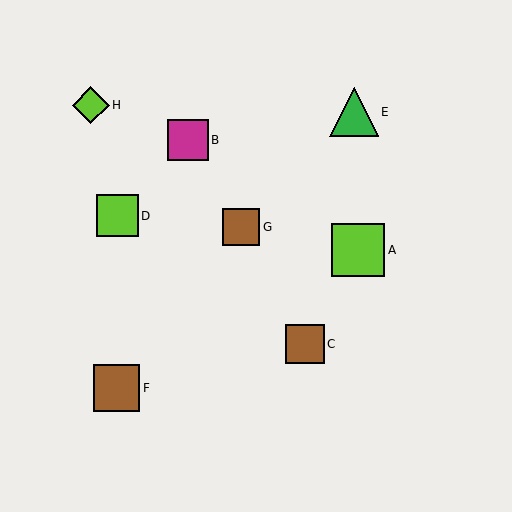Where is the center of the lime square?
The center of the lime square is at (358, 250).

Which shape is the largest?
The lime square (labeled A) is the largest.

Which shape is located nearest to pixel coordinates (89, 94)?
The lime diamond (labeled H) at (91, 105) is nearest to that location.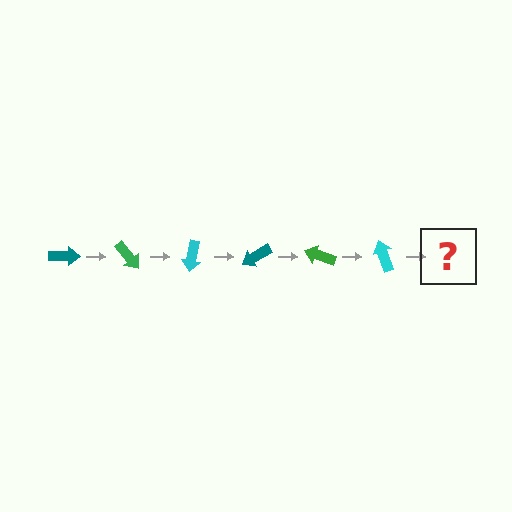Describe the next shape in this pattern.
It should be a teal arrow, rotated 300 degrees from the start.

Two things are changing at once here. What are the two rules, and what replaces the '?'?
The two rules are that it rotates 50 degrees each step and the color cycles through teal, green, and cyan. The '?' should be a teal arrow, rotated 300 degrees from the start.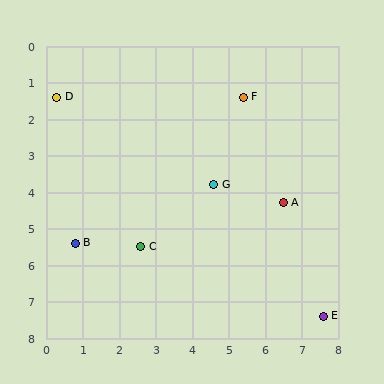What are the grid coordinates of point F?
Point F is at approximately (5.4, 1.4).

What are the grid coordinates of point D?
Point D is at approximately (0.3, 1.4).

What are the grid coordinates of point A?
Point A is at approximately (6.5, 4.3).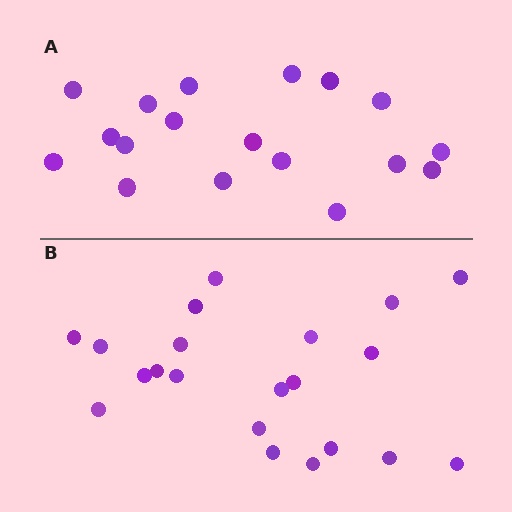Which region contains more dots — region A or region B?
Region B (the bottom region) has more dots.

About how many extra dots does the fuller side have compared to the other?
Region B has just a few more — roughly 2 or 3 more dots than region A.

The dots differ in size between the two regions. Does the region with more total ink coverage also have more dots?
No. Region A has more total ink coverage because its dots are larger, but region B actually contains more individual dots. Total area can be misleading — the number of items is what matters here.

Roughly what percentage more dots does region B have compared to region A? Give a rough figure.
About 15% more.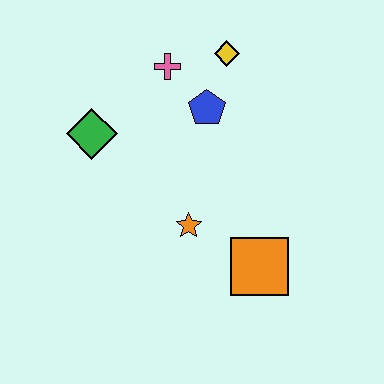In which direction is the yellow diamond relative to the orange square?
The yellow diamond is above the orange square.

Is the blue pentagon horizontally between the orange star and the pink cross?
No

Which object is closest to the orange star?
The orange square is closest to the orange star.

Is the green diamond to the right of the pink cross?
No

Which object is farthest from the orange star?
The yellow diamond is farthest from the orange star.